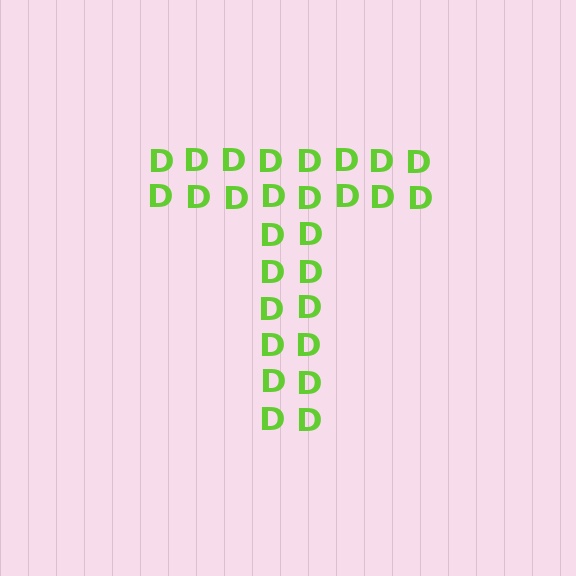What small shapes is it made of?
It is made of small letter D's.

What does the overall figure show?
The overall figure shows the letter T.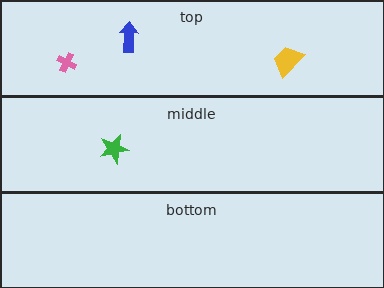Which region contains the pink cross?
The top region.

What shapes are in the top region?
The pink cross, the blue arrow, the yellow trapezoid.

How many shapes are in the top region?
3.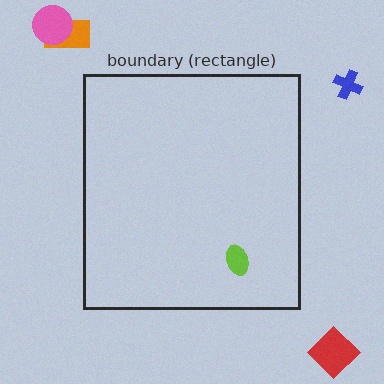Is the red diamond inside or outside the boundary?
Outside.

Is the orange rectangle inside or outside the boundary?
Outside.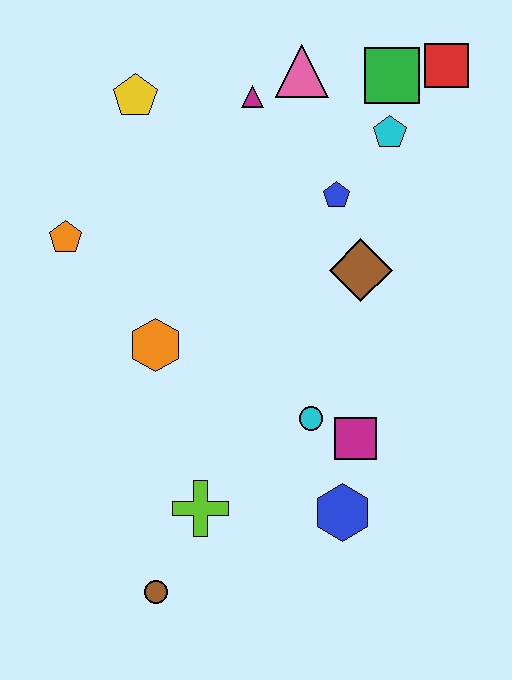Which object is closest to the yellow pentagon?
The magenta triangle is closest to the yellow pentagon.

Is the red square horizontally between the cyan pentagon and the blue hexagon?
No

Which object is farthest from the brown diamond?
The brown circle is farthest from the brown diamond.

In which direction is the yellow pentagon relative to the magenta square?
The yellow pentagon is above the magenta square.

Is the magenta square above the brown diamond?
No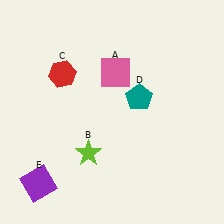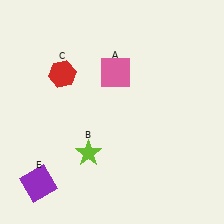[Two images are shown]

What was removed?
The teal pentagon (D) was removed in Image 2.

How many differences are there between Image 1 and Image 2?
There is 1 difference between the two images.